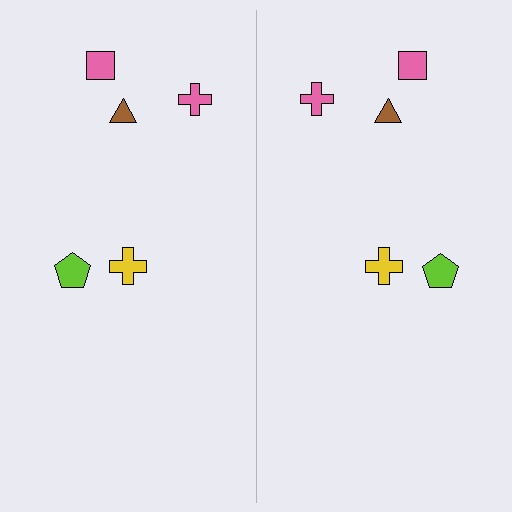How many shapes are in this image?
There are 10 shapes in this image.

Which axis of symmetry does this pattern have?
The pattern has a vertical axis of symmetry running through the center of the image.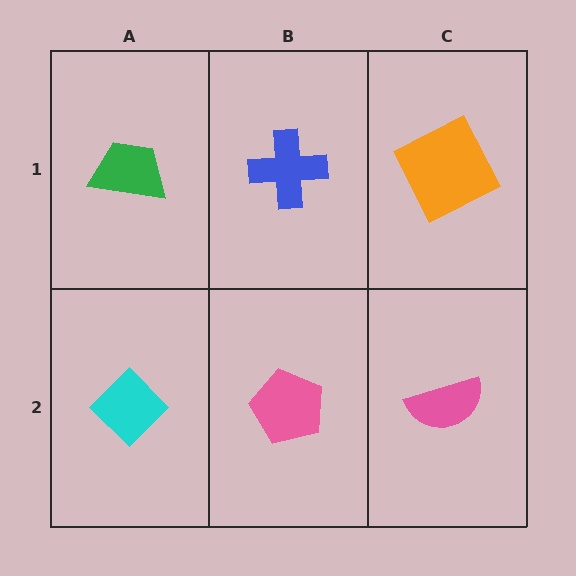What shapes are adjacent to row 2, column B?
A blue cross (row 1, column B), a cyan diamond (row 2, column A), a pink semicircle (row 2, column C).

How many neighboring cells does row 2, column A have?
2.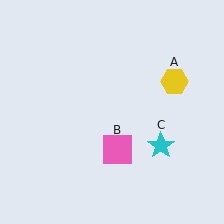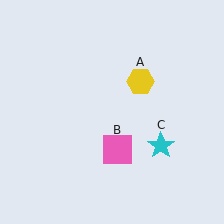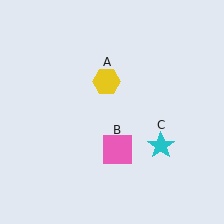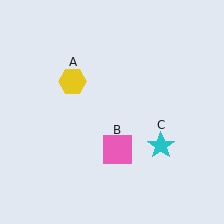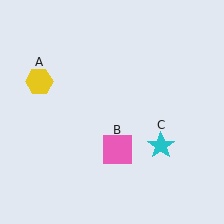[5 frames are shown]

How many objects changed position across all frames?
1 object changed position: yellow hexagon (object A).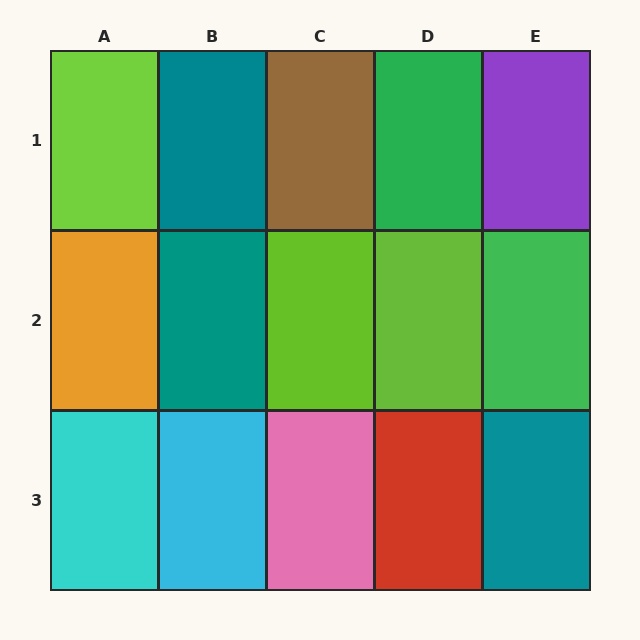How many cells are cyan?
2 cells are cyan.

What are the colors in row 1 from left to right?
Lime, teal, brown, green, purple.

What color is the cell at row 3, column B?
Cyan.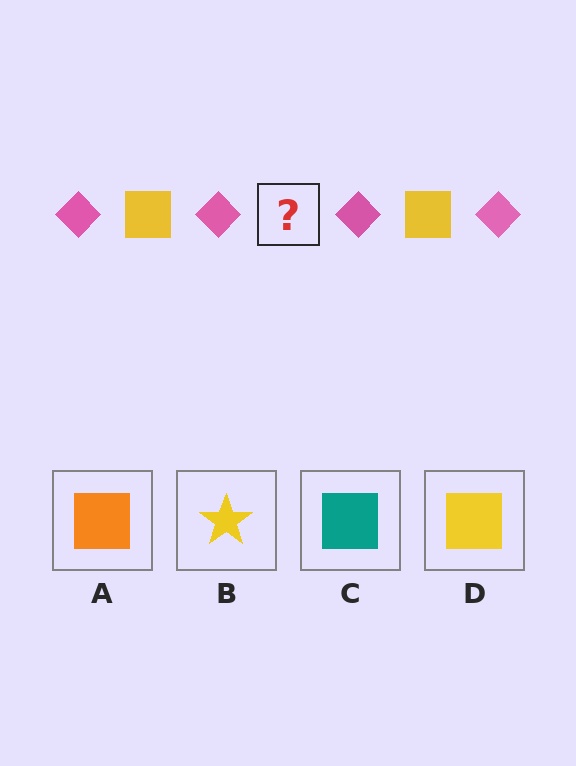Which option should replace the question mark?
Option D.